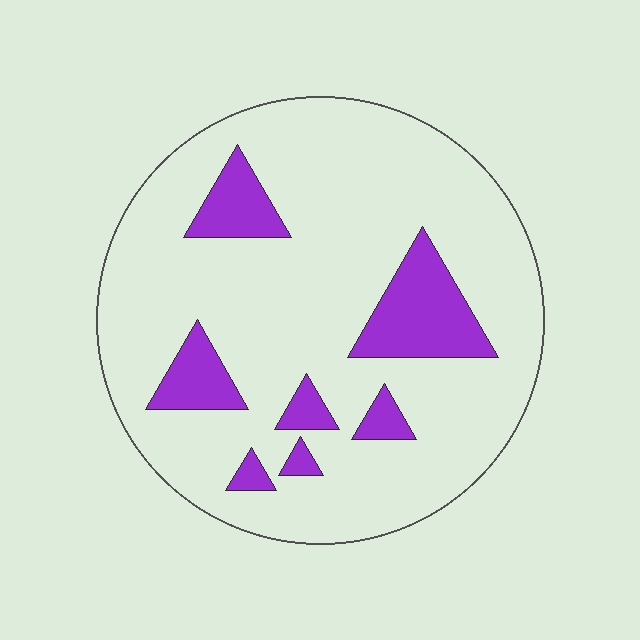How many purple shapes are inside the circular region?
7.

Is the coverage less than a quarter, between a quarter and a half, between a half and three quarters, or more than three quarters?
Less than a quarter.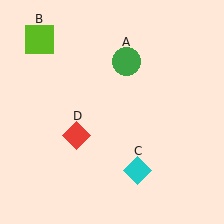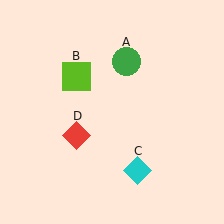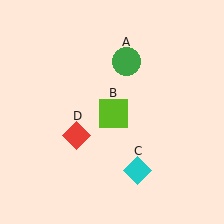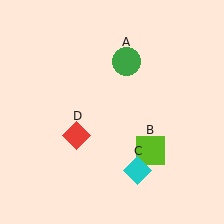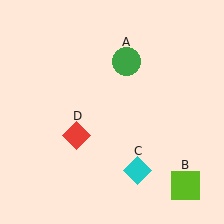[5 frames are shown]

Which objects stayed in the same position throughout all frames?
Green circle (object A) and cyan diamond (object C) and red diamond (object D) remained stationary.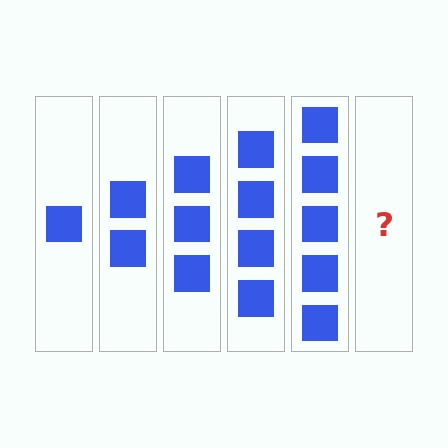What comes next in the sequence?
The next element should be 6 squares.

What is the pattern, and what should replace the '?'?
The pattern is that each step adds one more square. The '?' should be 6 squares.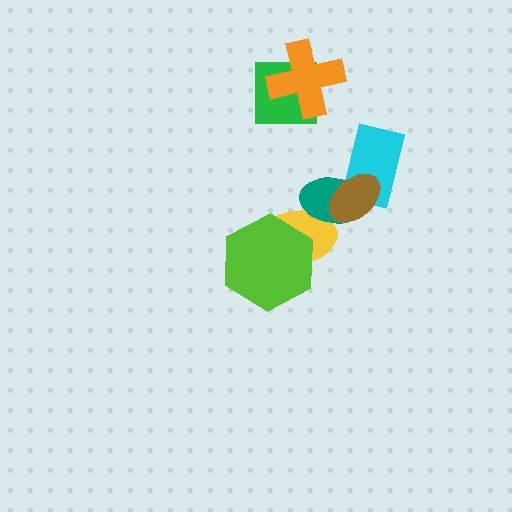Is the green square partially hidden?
Yes, it is partially covered by another shape.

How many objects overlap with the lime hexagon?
1 object overlaps with the lime hexagon.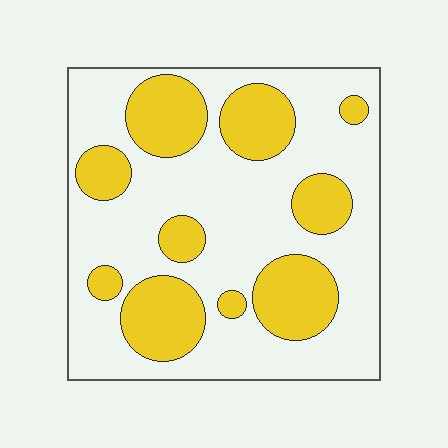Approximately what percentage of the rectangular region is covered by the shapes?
Approximately 30%.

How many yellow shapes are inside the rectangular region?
10.